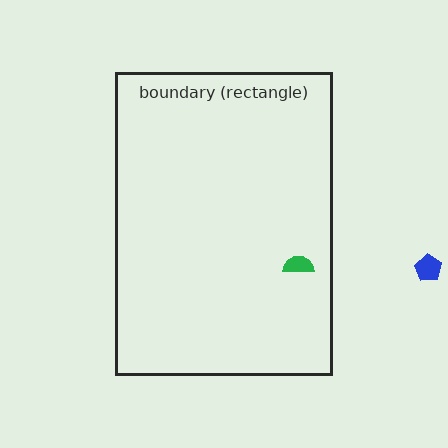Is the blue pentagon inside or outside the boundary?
Outside.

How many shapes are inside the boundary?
1 inside, 1 outside.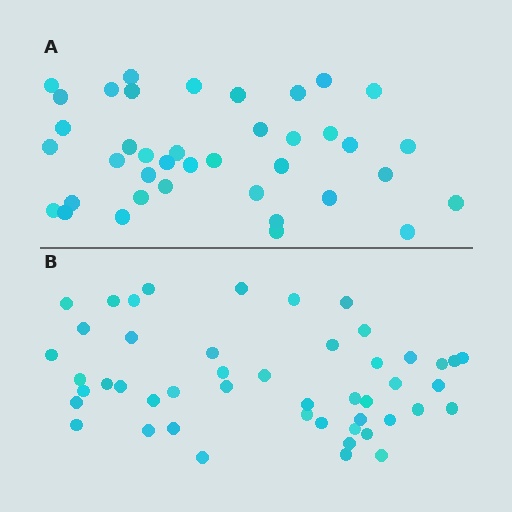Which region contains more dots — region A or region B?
Region B (the bottom region) has more dots.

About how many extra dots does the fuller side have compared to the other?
Region B has roughly 8 or so more dots than region A.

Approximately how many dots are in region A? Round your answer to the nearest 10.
About 40 dots. (The exact count is 39, which rounds to 40.)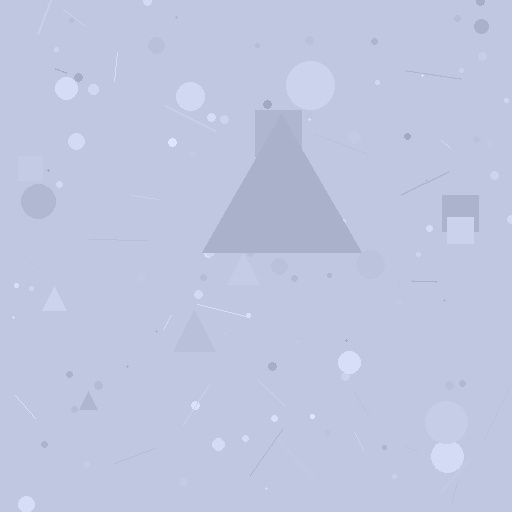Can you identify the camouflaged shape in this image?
The camouflaged shape is a triangle.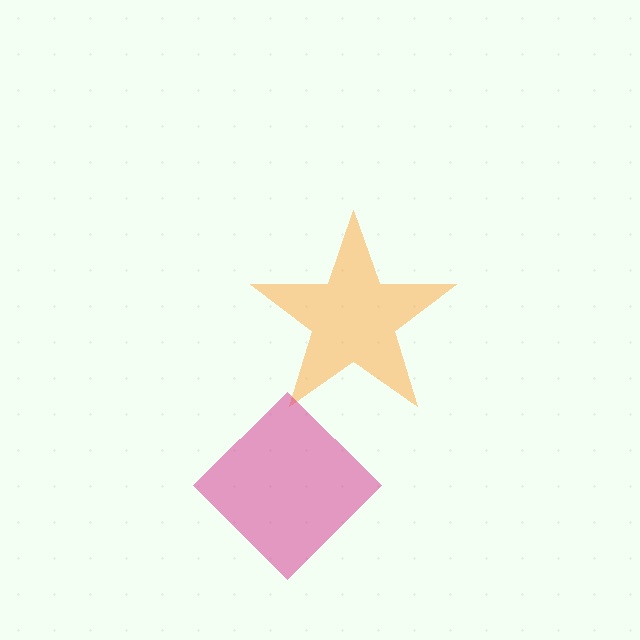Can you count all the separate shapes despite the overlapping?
Yes, there are 2 separate shapes.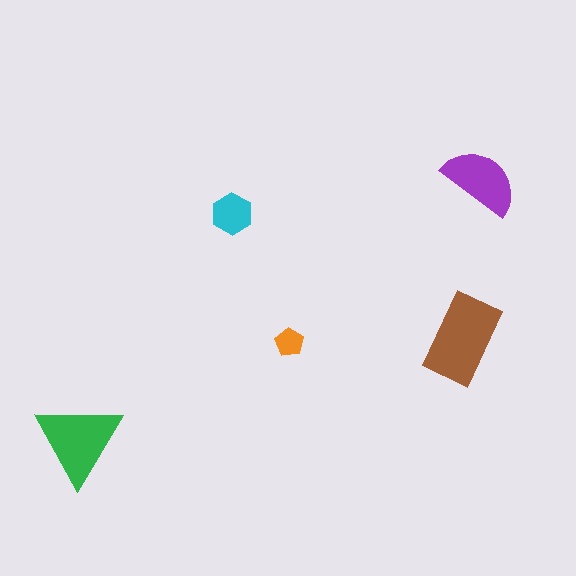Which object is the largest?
The brown rectangle.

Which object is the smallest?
The orange pentagon.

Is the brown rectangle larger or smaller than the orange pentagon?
Larger.